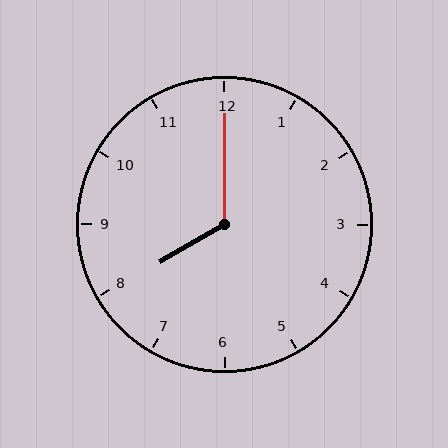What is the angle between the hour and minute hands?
Approximately 120 degrees.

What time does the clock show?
8:00.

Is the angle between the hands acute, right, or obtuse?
It is obtuse.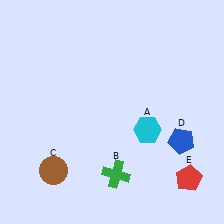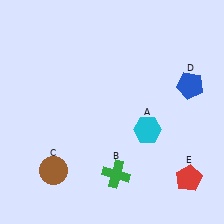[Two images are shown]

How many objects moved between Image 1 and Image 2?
1 object moved between the two images.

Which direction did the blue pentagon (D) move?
The blue pentagon (D) moved up.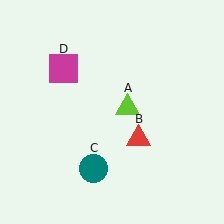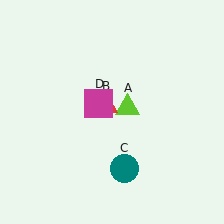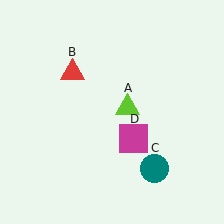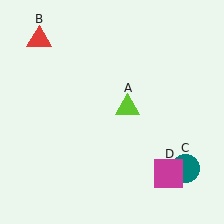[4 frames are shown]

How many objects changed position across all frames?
3 objects changed position: red triangle (object B), teal circle (object C), magenta square (object D).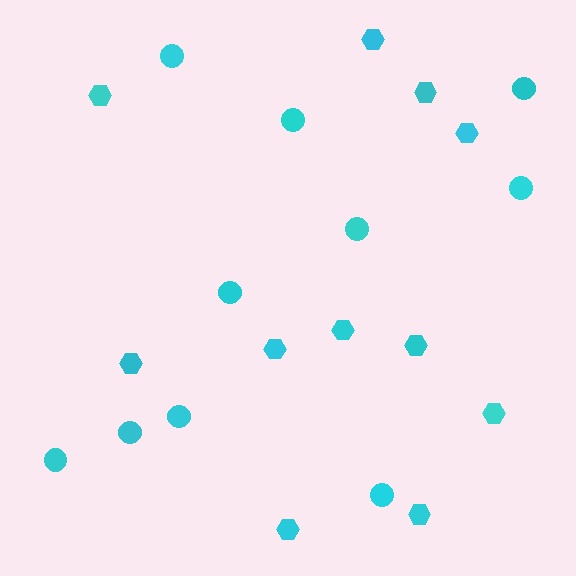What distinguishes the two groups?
There are 2 groups: one group of circles (10) and one group of hexagons (11).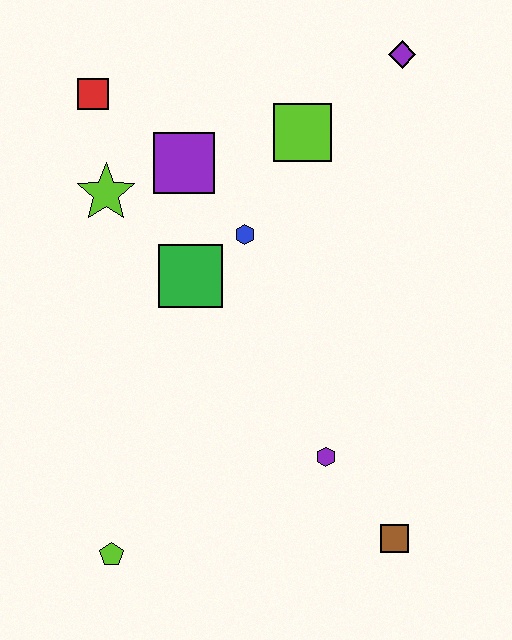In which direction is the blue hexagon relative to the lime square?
The blue hexagon is below the lime square.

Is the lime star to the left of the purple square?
Yes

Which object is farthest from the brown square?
The red square is farthest from the brown square.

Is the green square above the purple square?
No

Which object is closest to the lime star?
The purple square is closest to the lime star.